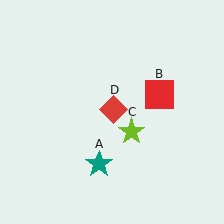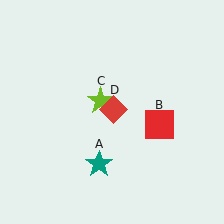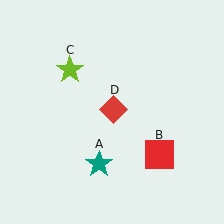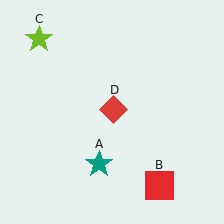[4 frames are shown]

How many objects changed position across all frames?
2 objects changed position: red square (object B), lime star (object C).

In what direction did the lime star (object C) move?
The lime star (object C) moved up and to the left.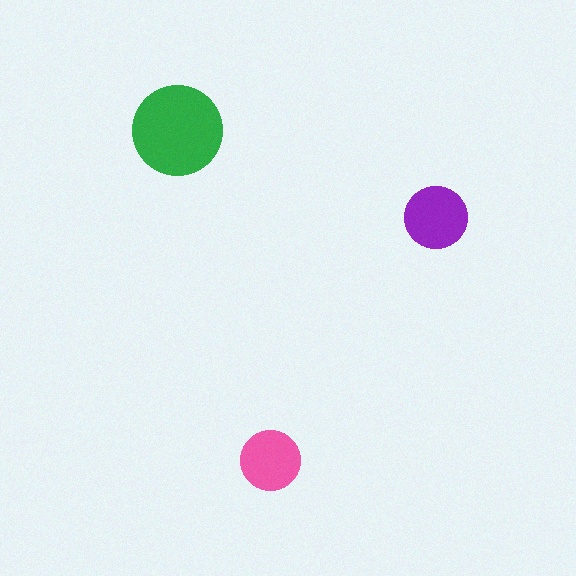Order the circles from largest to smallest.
the green one, the purple one, the pink one.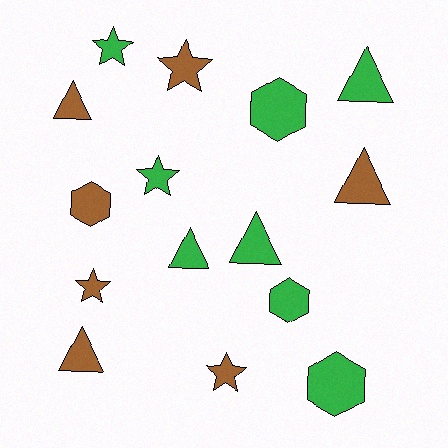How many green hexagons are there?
There are 3 green hexagons.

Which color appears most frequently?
Green, with 8 objects.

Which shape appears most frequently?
Triangle, with 6 objects.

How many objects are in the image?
There are 15 objects.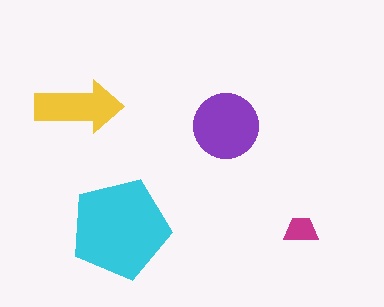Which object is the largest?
The cyan pentagon.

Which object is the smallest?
The magenta trapezoid.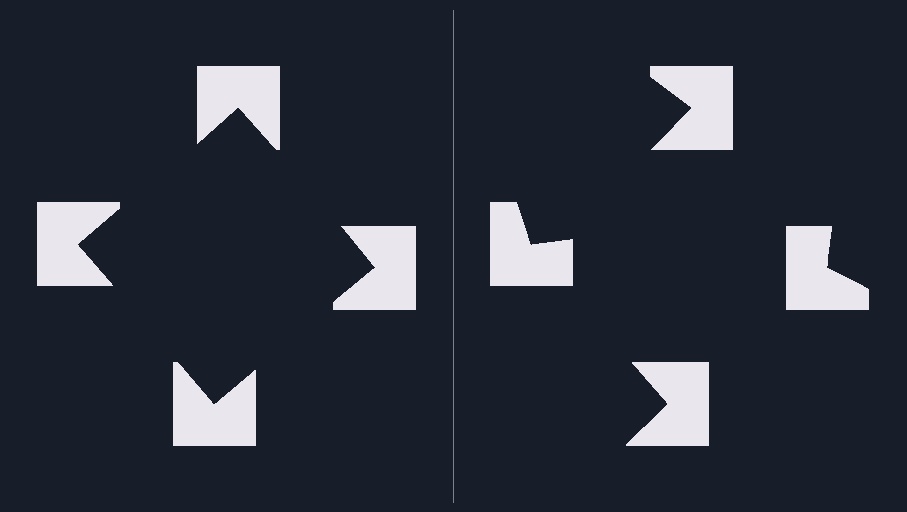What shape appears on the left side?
An illusory square.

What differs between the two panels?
The notched squares are positioned identically on both sides; only the wedge orientations differ. On the left they align to a square; on the right they are misaligned.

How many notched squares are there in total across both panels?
8 — 4 on each side.